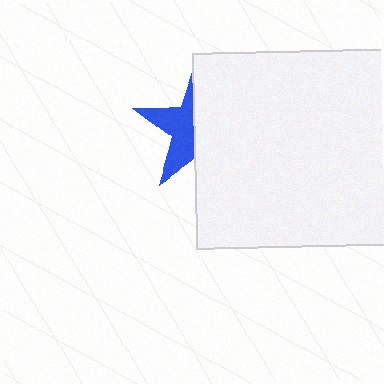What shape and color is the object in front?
The object in front is a white square.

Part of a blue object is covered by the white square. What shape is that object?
It is a star.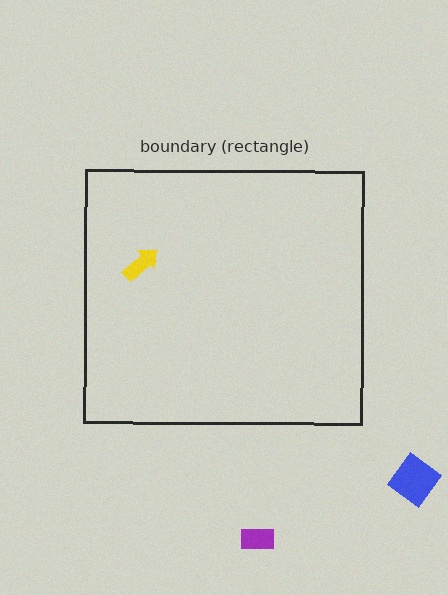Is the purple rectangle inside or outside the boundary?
Outside.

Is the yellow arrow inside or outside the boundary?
Inside.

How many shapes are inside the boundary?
1 inside, 2 outside.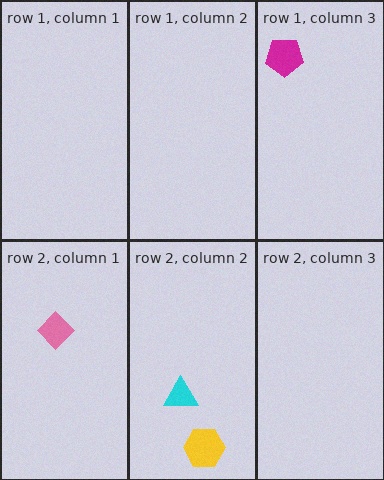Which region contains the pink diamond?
The row 2, column 1 region.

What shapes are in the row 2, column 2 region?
The yellow hexagon, the cyan triangle.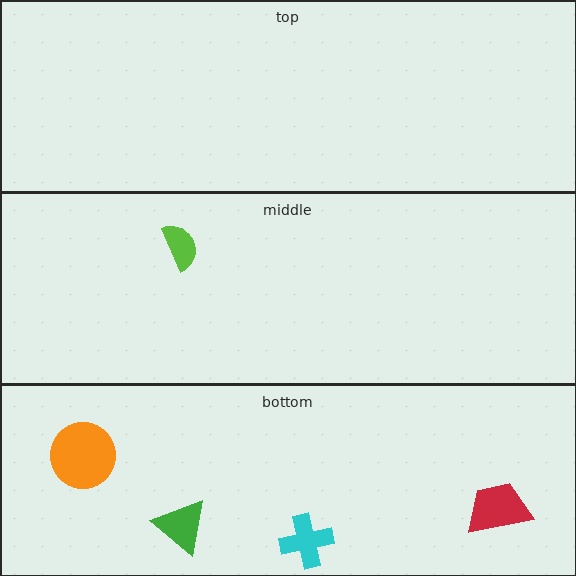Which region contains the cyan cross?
The bottom region.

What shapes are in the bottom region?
The orange circle, the red trapezoid, the green triangle, the cyan cross.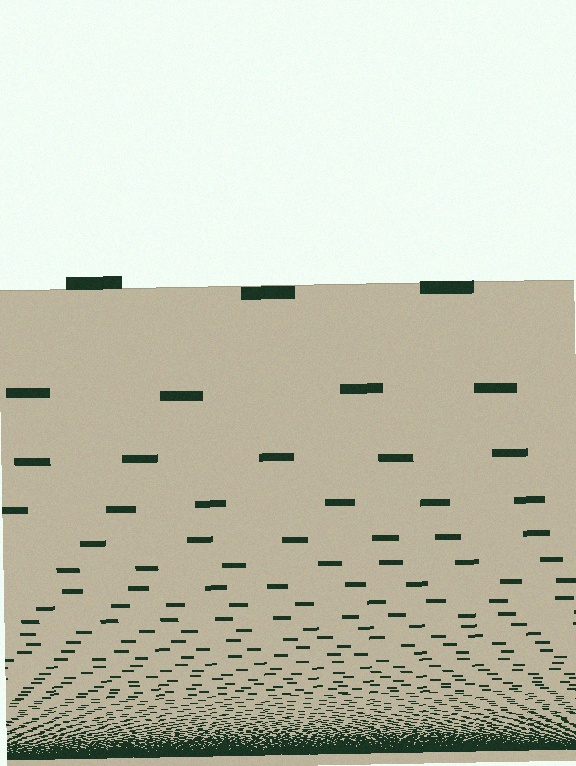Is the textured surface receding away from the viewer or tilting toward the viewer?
The surface appears to tilt toward the viewer. Texture elements get larger and sparser toward the top.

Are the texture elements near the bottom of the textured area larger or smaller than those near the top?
Smaller. The gradient is inverted — elements near the bottom are smaller and denser.